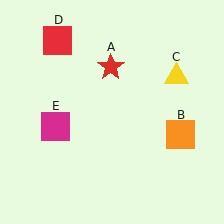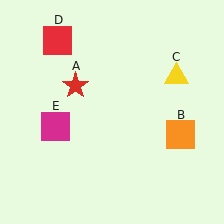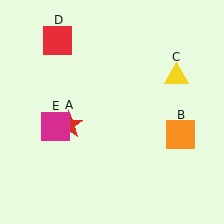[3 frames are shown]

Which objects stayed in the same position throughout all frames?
Orange square (object B) and yellow triangle (object C) and red square (object D) and magenta square (object E) remained stationary.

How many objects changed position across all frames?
1 object changed position: red star (object A).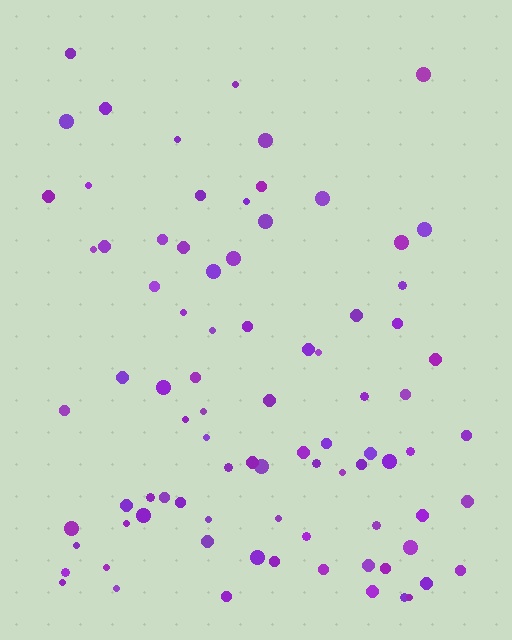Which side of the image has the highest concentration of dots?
The bottom.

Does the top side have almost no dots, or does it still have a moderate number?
Still a moderate number, just noticeably fewer than the bottom.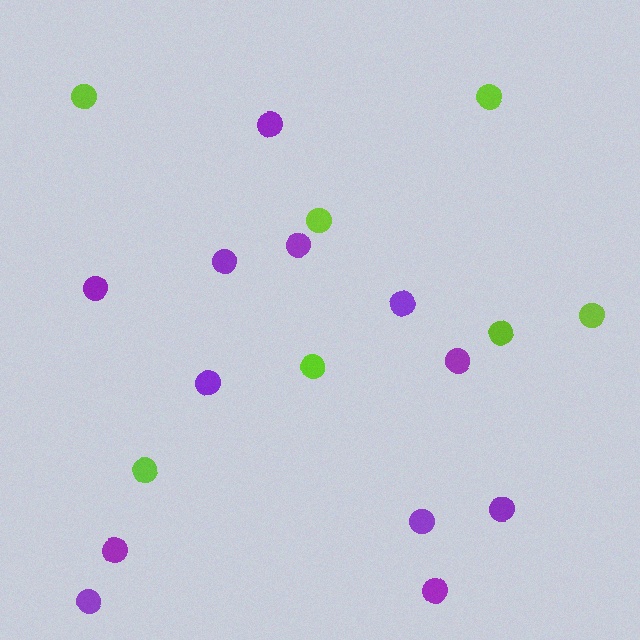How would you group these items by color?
There are 2 groups: one group of purple circles (12) and one group of lime circles (7).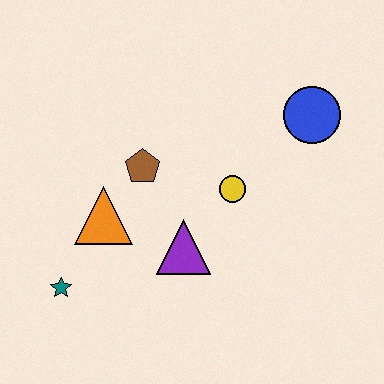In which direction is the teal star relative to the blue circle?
The teal star is to the left of the blue circle.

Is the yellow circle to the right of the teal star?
Yes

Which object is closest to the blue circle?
The yellow circle is closest to the blue circle.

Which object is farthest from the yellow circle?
The teal star is farthest from the yellow circle.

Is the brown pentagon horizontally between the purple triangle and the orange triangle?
Yes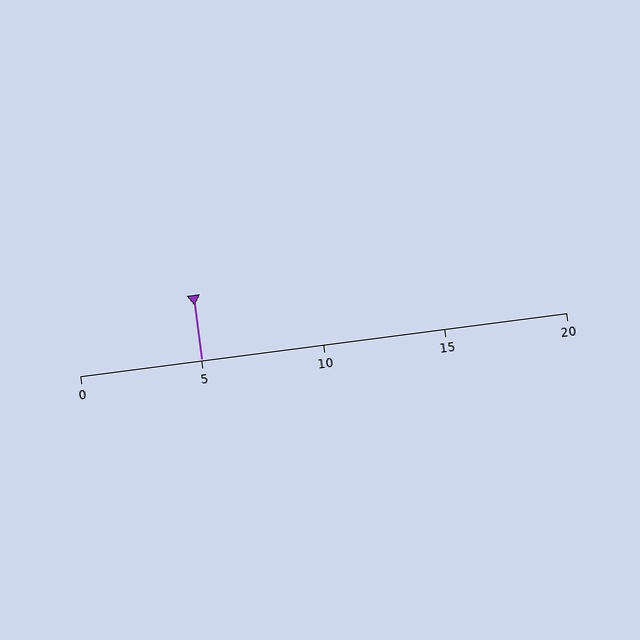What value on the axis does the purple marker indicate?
The marker indicates approximately 5.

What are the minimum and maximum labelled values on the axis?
The axis runs from 0 to 20.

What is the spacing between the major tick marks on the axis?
The major ticks are spaced 5 apart.